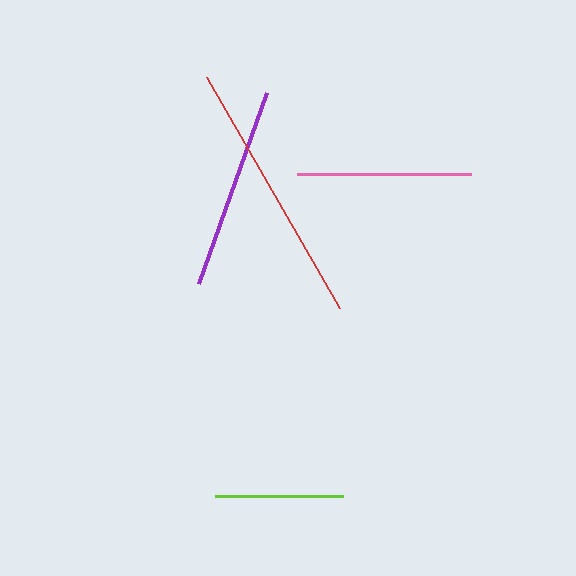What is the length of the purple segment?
The purple segment is approximately 202 pixels long.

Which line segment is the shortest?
The lime line is the shortest at approximately 128 pixels.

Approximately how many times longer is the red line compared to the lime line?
The red line is approximately 2.1 times the length of the lime line.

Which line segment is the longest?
The red line is the longest at approximately 267 pixels.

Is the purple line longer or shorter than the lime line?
The purple line is longer than the lime line.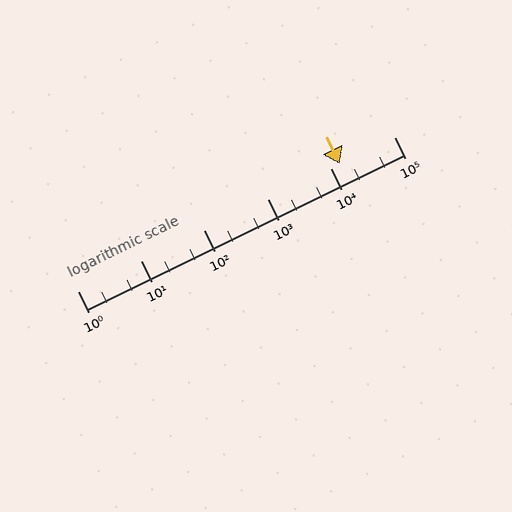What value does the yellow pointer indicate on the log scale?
The pointer indicates approximately 14000.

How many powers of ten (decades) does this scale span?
The scale spans 5 decades, from 1 to 100000.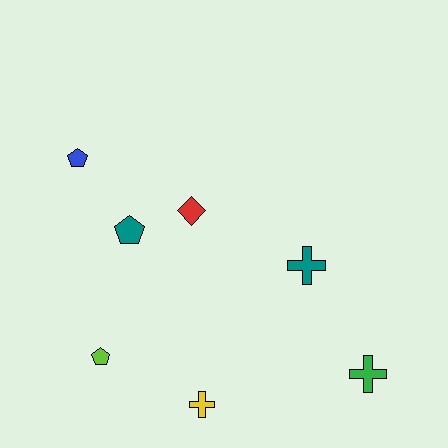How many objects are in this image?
There are 7 objects.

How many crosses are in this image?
There are 3 crosses.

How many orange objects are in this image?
There are no orange objects.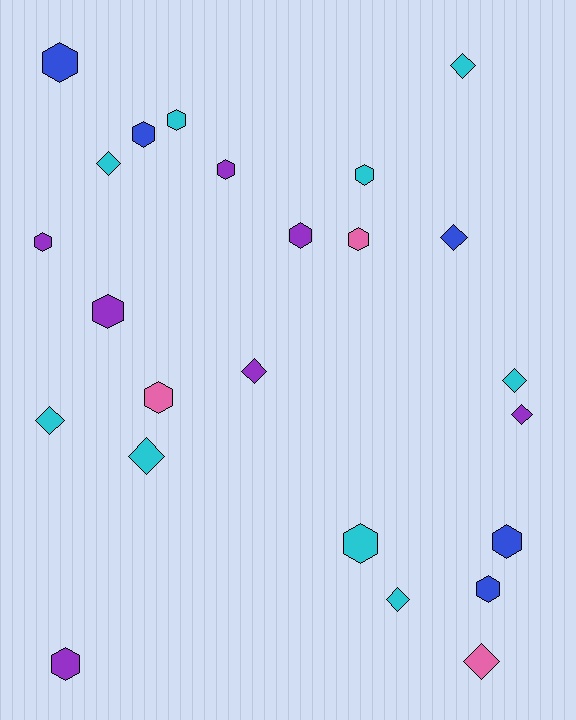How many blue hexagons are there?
There are 4 blue hexagons.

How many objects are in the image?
There are 24 objects.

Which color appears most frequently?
Cyan, with 9 objects.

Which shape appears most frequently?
Hexagon, with 14 objects.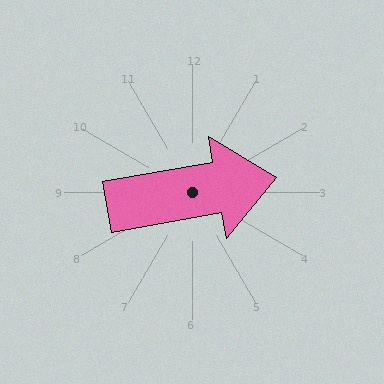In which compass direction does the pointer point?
East.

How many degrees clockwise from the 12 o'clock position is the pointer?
Approximately 80 degrees.